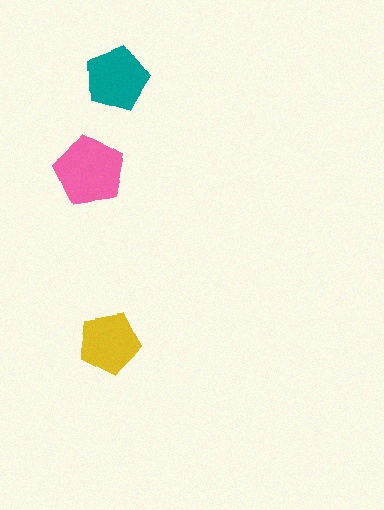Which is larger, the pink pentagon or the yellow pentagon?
The pink one.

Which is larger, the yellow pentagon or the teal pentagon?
The teal one.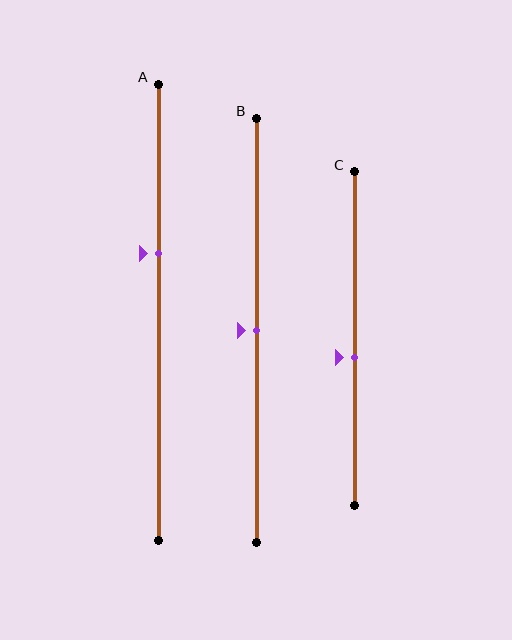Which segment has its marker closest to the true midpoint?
Segment B has its marker closest to the true midpoint.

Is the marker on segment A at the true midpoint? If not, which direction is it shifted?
No, the marker on segment A is shifted upward by about 13% of the segment length.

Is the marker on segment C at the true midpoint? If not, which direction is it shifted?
No, the marker on segment C is shifted downward by about 6% of the segment length.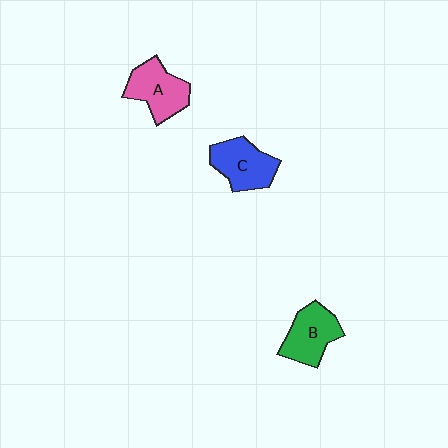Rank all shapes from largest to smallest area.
From largest to smallest: A (pink), C (blue), B (green).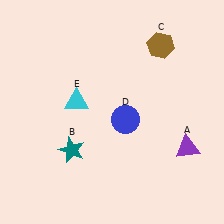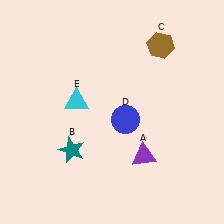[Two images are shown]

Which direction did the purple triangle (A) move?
The purple triangle (A) moved left.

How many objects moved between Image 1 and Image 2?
1 object moved between the two images.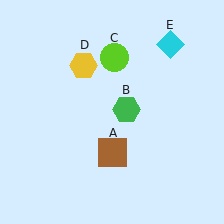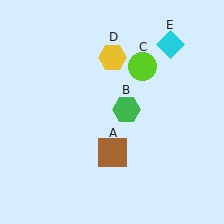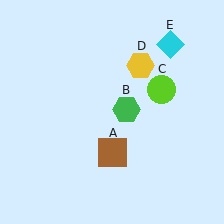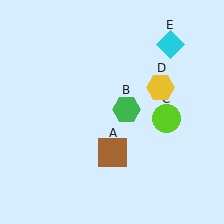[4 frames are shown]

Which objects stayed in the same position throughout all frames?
Brown square (object A) and green hexagon (object B) and cyan diamond (object E) remained stationary.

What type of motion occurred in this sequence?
The lime circle (object C), yellow hexagon (object D) rotated clockwise around the center of the scene.